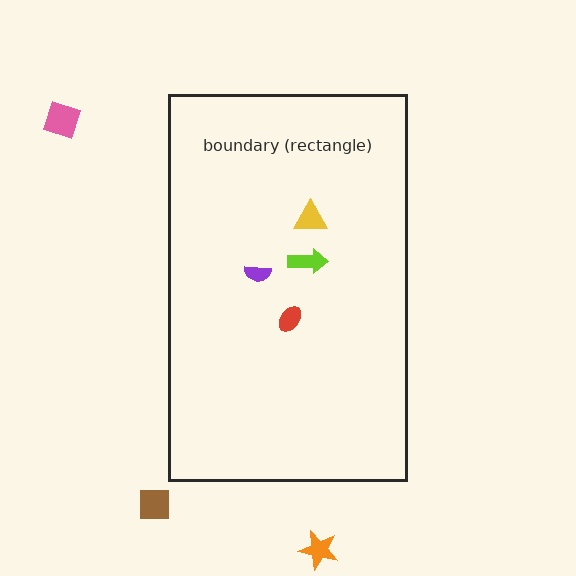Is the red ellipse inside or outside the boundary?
Inside.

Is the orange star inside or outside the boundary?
Outside.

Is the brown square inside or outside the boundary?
Outside.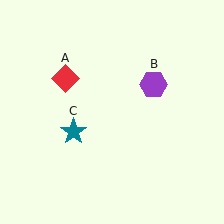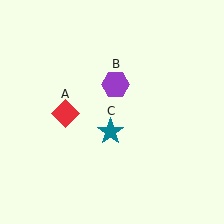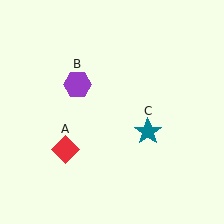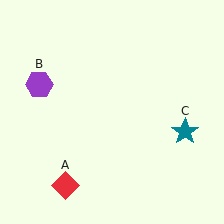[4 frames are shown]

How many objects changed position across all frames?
3 objects changed position: red diamond (object A), purple hexagon (object B), teal star (object C).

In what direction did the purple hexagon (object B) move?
The purple hexagon (object B) moved left.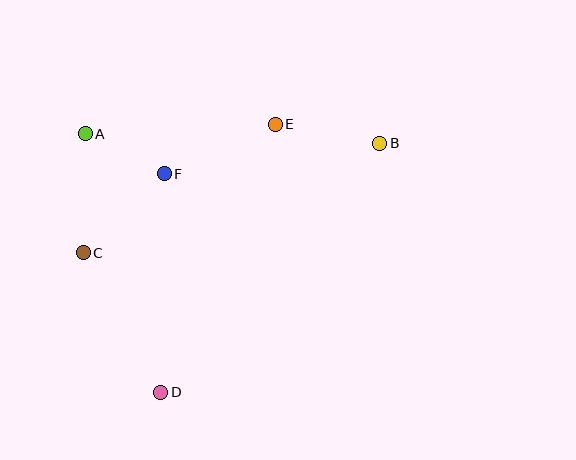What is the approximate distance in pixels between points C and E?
The distance between C and E is approximately 231 pixels.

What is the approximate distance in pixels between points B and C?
The distance between B and C is approximately 316 pixels.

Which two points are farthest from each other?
Points B and D are farthest from each other.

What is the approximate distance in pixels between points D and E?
The distance between D and E is approximately 291 pixels.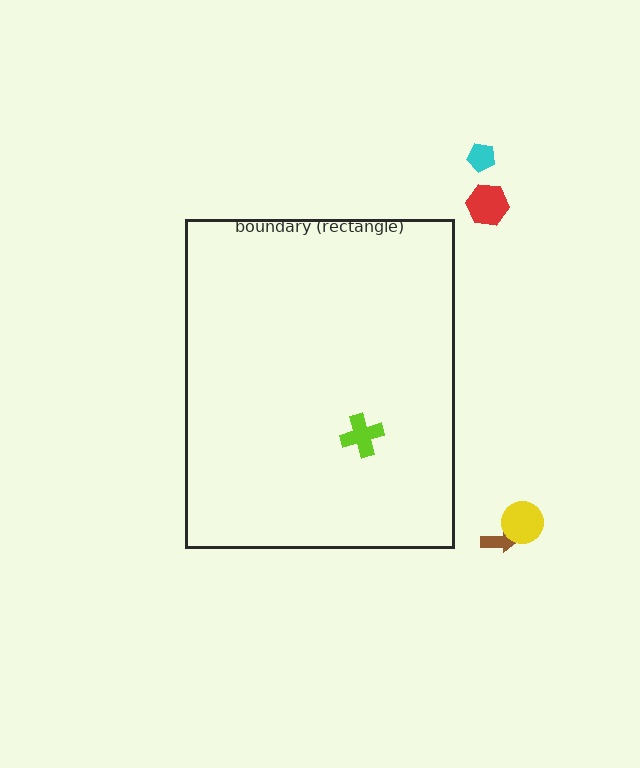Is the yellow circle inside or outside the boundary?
Outside.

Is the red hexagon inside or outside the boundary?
Outside.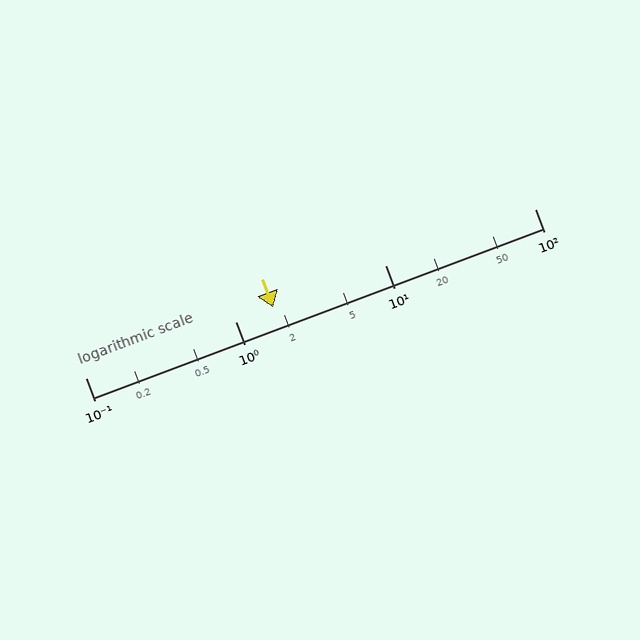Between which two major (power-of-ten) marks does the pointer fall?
The pointer is between 1 and 10.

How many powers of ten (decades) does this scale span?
The scale spans 3 decades, from 0.1 to 100.